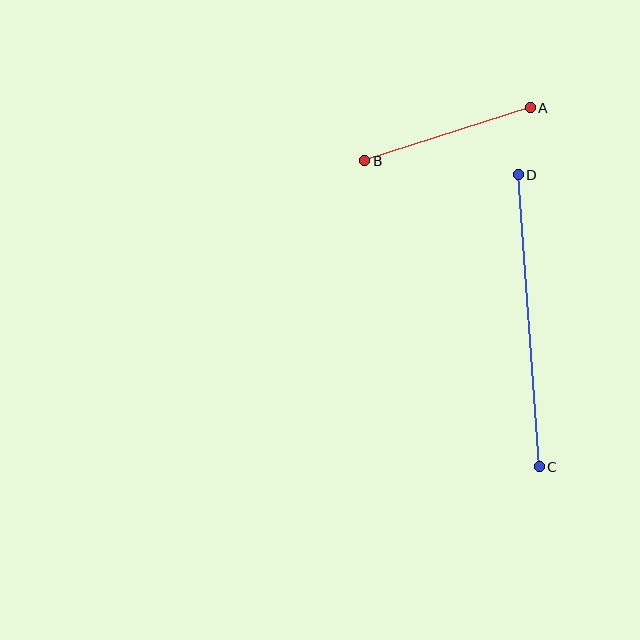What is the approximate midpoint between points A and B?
The midpoint is at approximately (448, 134) pixels.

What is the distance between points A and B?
The distance is approximately 174 pixels.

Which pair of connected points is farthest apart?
Points C and D are farthest apart.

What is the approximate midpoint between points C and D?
The midpoint is at approximately (529, 321) pixels.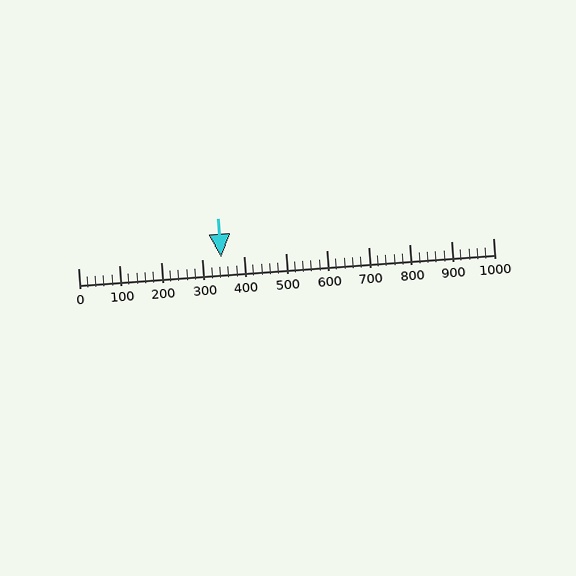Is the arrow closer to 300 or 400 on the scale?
The arrow is closer to 300.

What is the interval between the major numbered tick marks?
The major tick marks are spaced 100 units apart.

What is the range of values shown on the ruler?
The ruler shows values from 0 to 1000.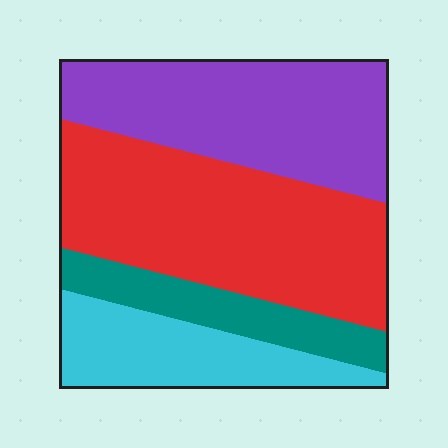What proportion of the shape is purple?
Purple takes up between a quarter and a half of the shape.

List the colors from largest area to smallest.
From largest to smallest: red, purple, cyan, teal.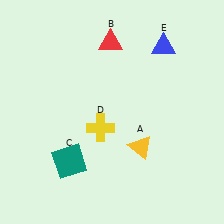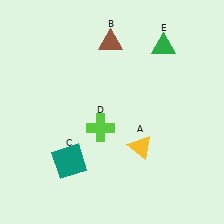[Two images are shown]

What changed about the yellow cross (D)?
In Image 1, D is yellow. In Image 2, it changed to lime.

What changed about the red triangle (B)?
In Image 1, B is red. In Image 2, it changed to brown.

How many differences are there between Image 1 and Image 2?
There are 3 differences between the two images.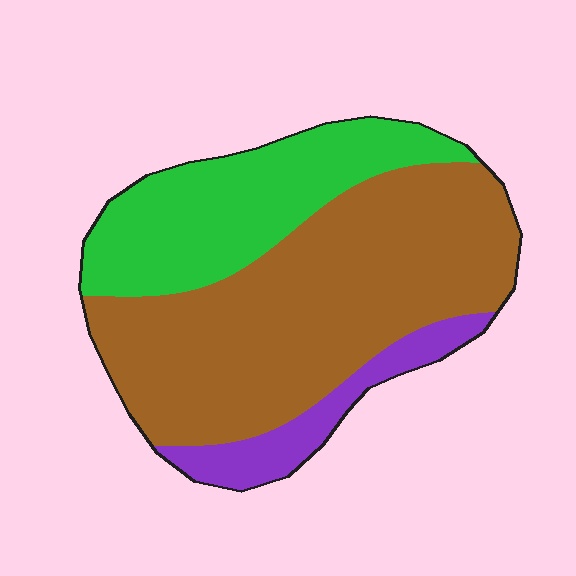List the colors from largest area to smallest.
From largest to smallest: brown, green, purple.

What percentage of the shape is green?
Green covers about 30% of the shape.